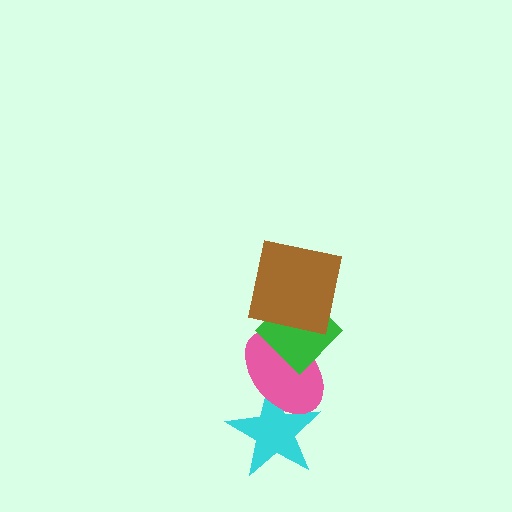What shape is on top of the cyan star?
The pink ellipse is on top of the cyan star.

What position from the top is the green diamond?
The green diamond is 2nd from the top.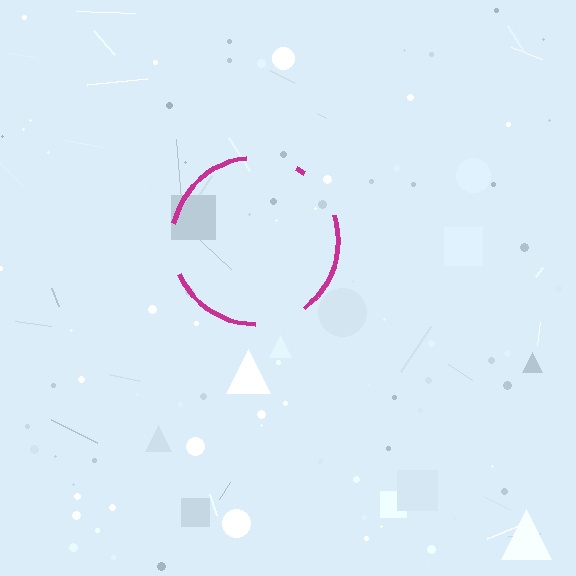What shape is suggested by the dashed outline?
The dashed outline suggests a circle.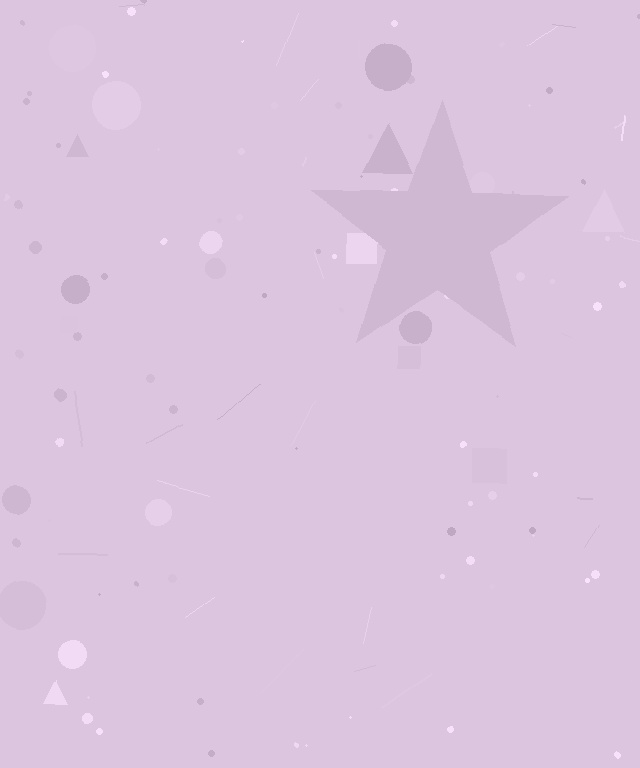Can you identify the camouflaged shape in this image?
The camouflaged shape is a star.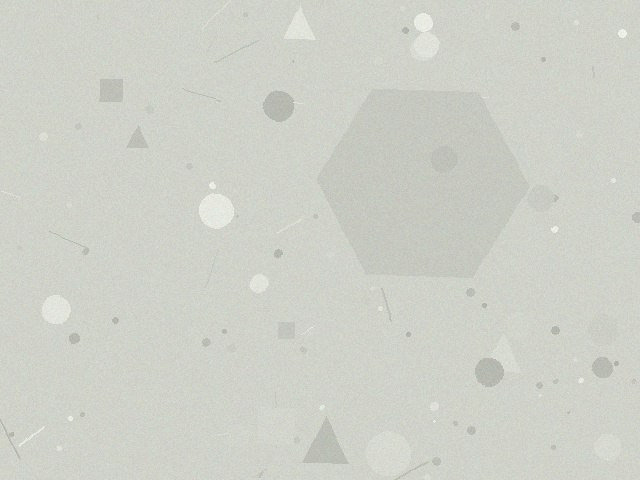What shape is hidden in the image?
A hexagon is hidden in the image.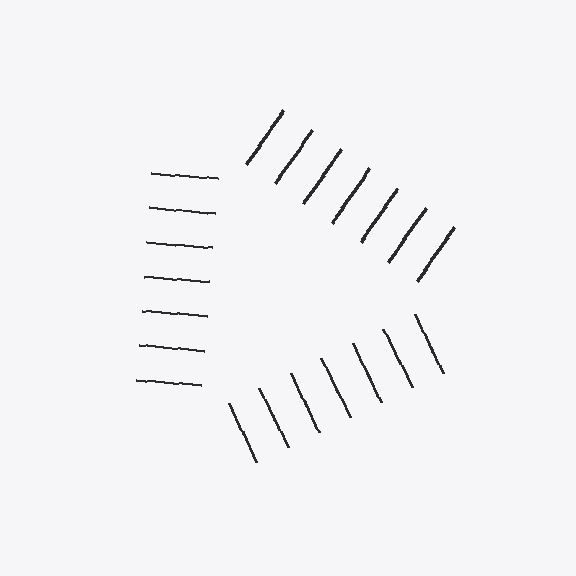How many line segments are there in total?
21 — 7 along each of the 3 edges.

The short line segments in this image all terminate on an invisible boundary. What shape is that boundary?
An illusory triangle — the line segments terminate on its edges but no continuous stroke is drawn.